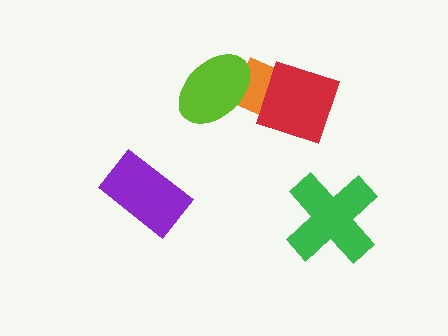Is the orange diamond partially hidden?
Yes, it is partially covered by another shape.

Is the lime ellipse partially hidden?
No, no other shape covers it.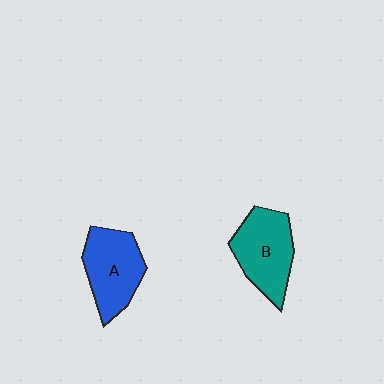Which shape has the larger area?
Shape B (teal).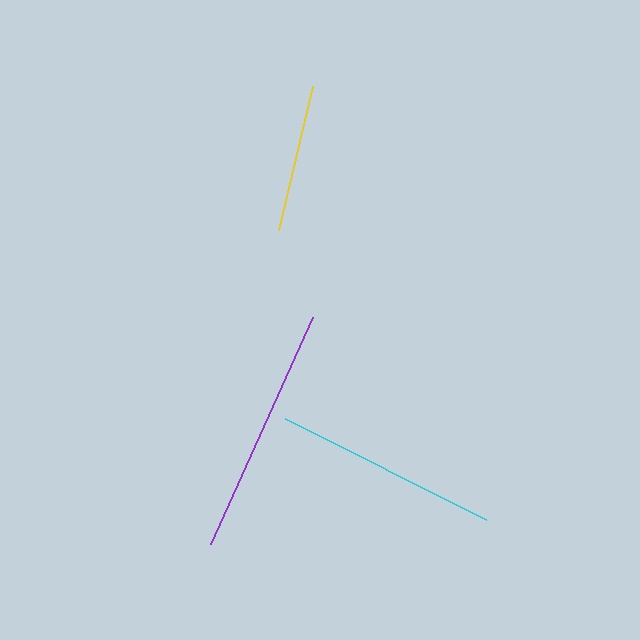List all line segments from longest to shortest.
From longest to shortest: purple, cyan, yellow.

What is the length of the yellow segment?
The yellow segment is approximately 148 pixels long.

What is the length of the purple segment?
The purple segment is approximately 248 pixels long.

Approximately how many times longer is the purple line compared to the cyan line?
The purple line is approximately 1.1 times the length of the cyan line.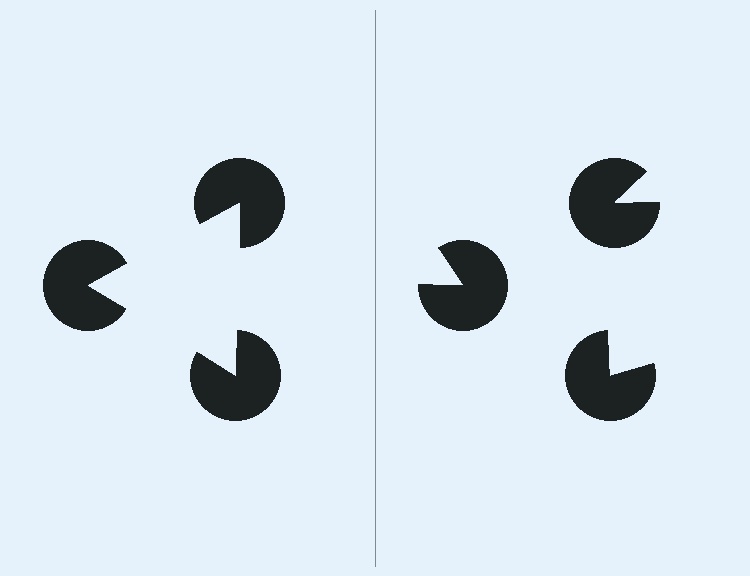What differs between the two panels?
The pac-man discs are positioned identically on both sides; only the wedge orientations differ. On the left they align to a triangle; on the right they are misaligned.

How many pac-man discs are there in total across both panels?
6 — 3 on each side.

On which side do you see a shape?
An illusory triangle appears on the left side. On the right side the wedge cuts are rotated, so no coherent shape forms.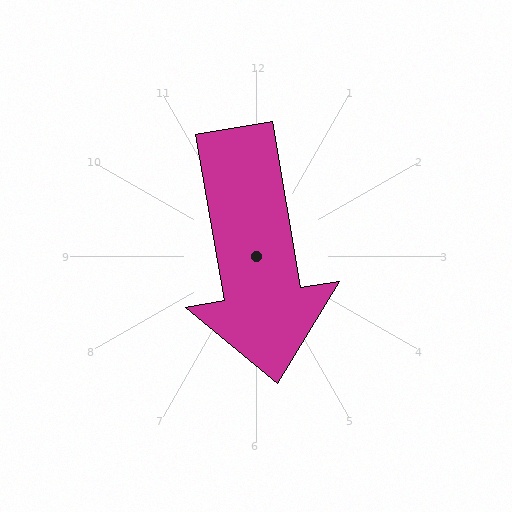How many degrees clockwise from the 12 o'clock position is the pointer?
Approximately 170 degrees.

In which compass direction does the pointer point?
South.